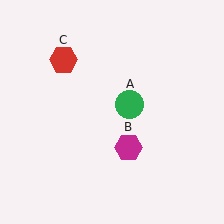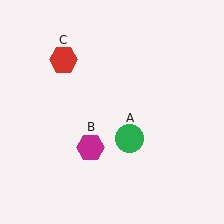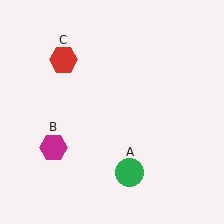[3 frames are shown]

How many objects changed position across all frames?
2 objects changed position: green circle (object A), magenta hexagon (object B).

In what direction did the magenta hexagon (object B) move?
The magenta hexagon (object B) moved left.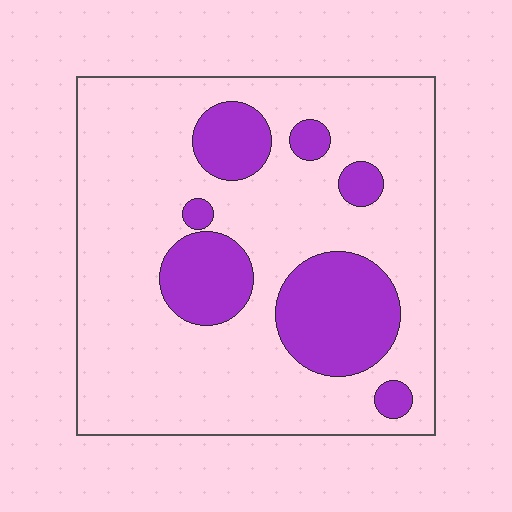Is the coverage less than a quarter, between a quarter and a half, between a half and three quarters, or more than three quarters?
Less than a quarter.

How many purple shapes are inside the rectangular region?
7.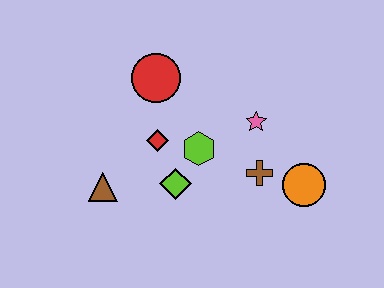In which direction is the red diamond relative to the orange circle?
The red diamond is to the left of the orange circle.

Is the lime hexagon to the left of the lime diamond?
No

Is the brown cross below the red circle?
Yes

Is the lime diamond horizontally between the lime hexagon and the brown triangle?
Yes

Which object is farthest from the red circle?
The orange circle is farthest from the red circle.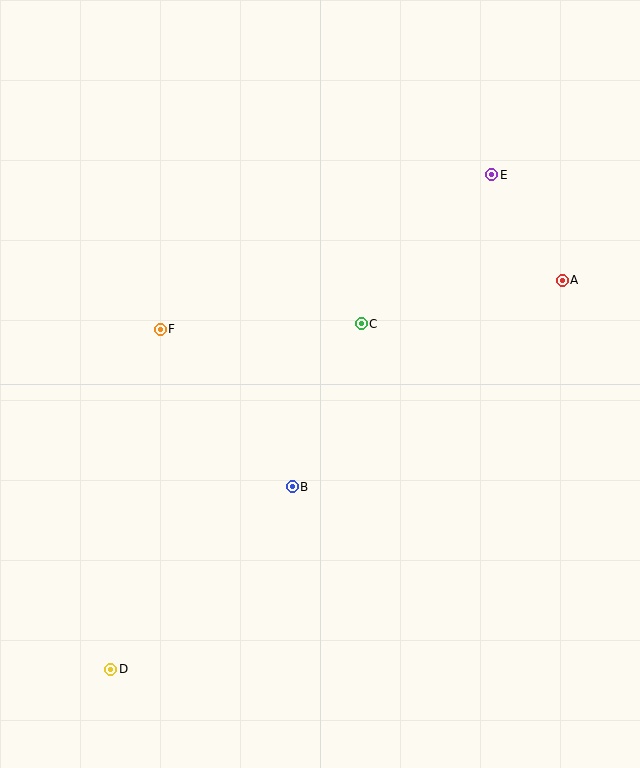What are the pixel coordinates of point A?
Point A is at (562, 280).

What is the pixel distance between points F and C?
The distance between F and C is 201 pixels.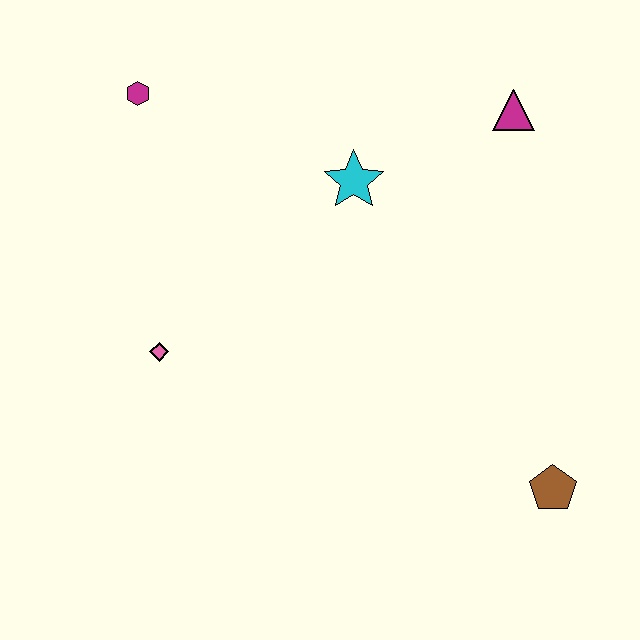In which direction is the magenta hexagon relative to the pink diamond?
The magenta hexagon is above the pink diamond.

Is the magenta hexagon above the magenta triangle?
Yes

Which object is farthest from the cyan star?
The brown pentagon is farthest from the cyan star.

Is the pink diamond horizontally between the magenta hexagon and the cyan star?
Yes